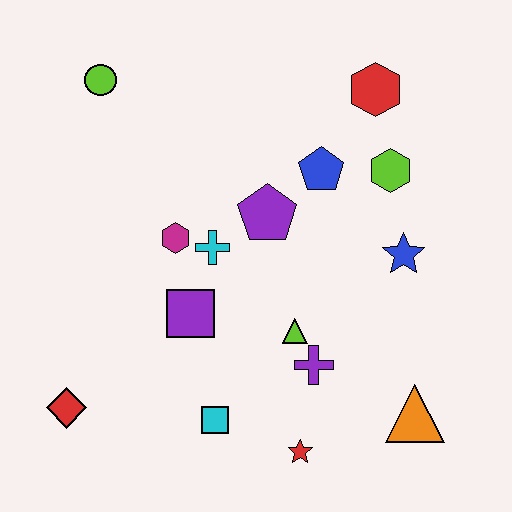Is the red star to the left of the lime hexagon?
Yes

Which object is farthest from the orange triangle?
The lime circle is farthest from the orange triangle.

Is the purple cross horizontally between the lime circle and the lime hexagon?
Yes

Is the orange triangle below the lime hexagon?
Yes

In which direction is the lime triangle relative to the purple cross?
The lime triangle is above the purple cross.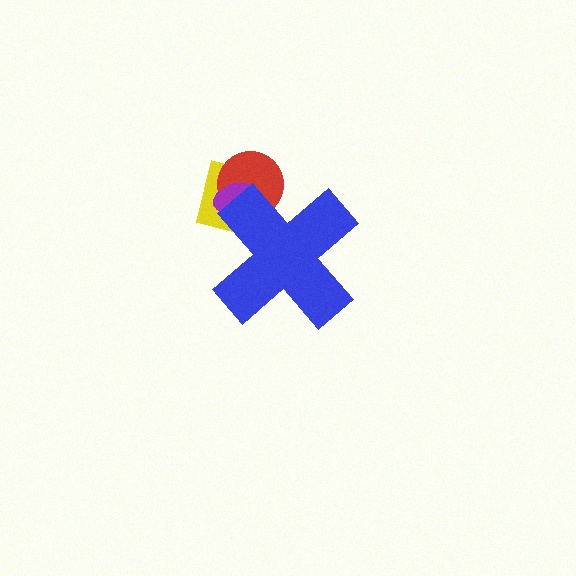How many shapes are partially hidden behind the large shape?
3 shapes are partially hidden.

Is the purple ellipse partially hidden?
Yes, the purple ellipse is partially hidden behind the blue cross.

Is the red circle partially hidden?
Yes, the red circle is partially hidden behind the blue cross.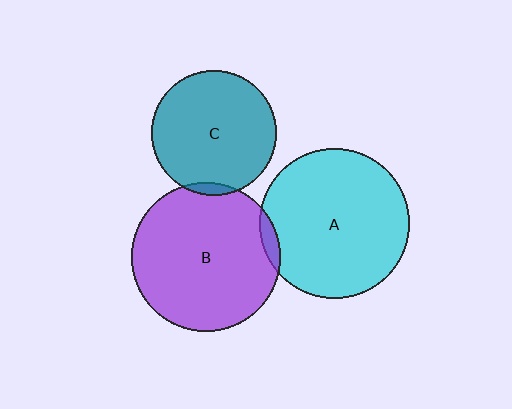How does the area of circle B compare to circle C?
Approximately 1.4 times.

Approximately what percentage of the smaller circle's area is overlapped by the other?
Approximately 5%.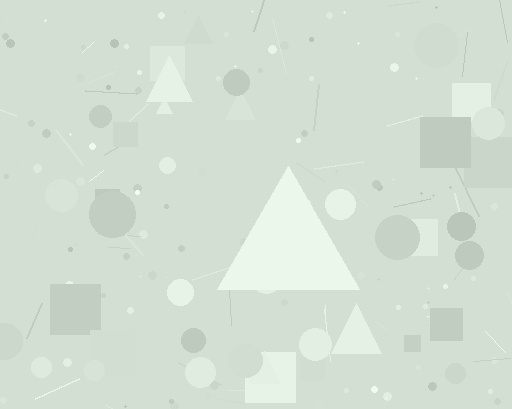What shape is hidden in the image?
A triangle is hidden in the image.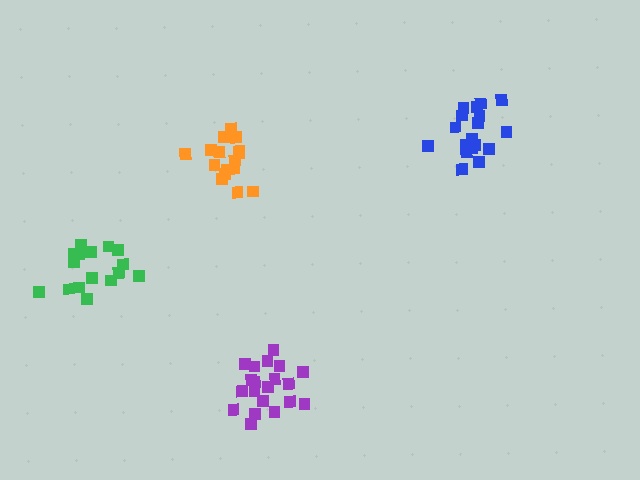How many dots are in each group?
Group 1: 16 dots, Group 2: 17 dots, Group 3: 20 dots, Group 4: 20 dots (73 total).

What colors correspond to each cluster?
The clusters are colored: green, orange, purple, blue.